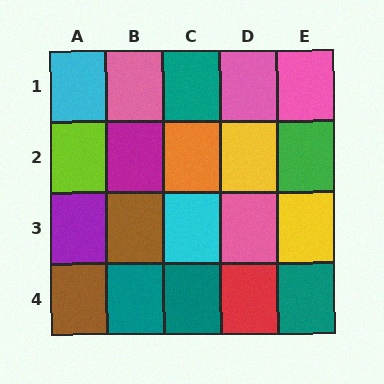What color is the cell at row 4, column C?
Teal.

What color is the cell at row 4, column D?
Red.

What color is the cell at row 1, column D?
Pink.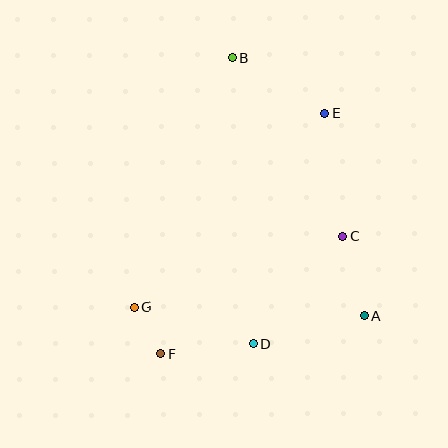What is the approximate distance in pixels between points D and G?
The distance between D and G is approximately 125 pixels.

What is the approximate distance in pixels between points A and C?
The distance between A and C is approximately 82 pixels.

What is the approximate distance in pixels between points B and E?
The distance between B and E is approximately 109 pixels.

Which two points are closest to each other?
Points F and G are closest to each other.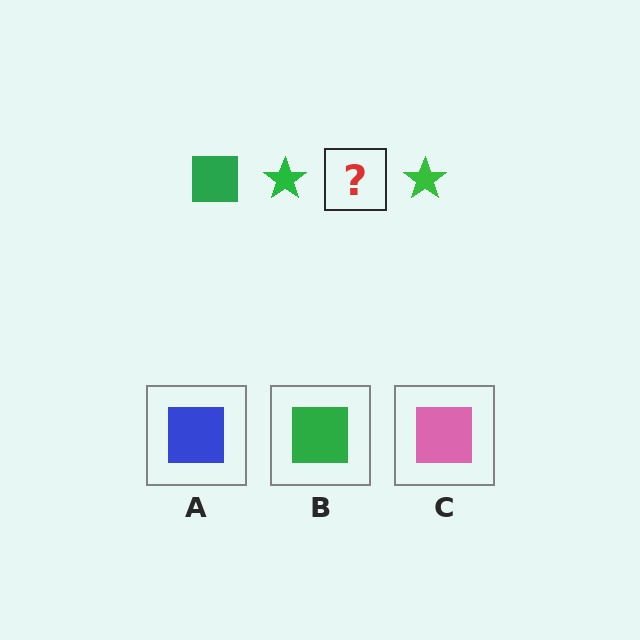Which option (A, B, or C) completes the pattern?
B.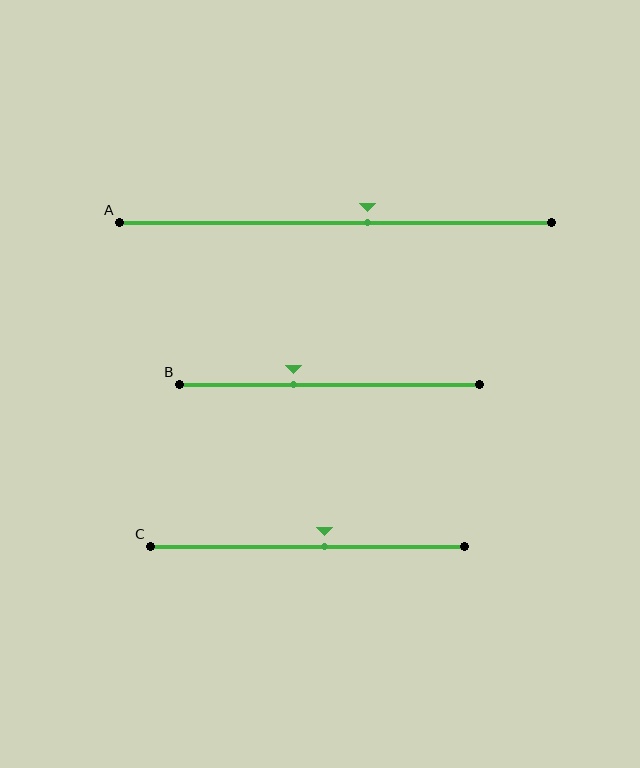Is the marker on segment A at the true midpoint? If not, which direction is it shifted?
No, the marker on segment A is shifted to the right by about 7% of the segment length.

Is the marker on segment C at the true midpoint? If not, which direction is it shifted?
No, the marker on segment C is shifted to the right by about 5% of the segment length.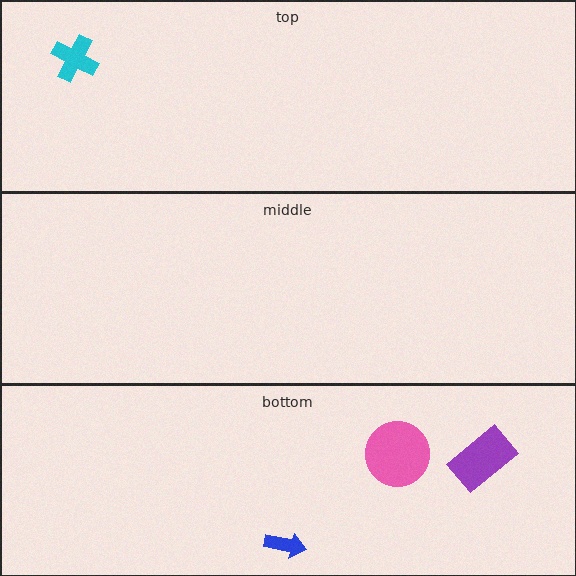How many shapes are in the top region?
1.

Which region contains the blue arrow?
The bottom region.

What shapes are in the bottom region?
The pink circle, the blue arrow, the purple rectangle.